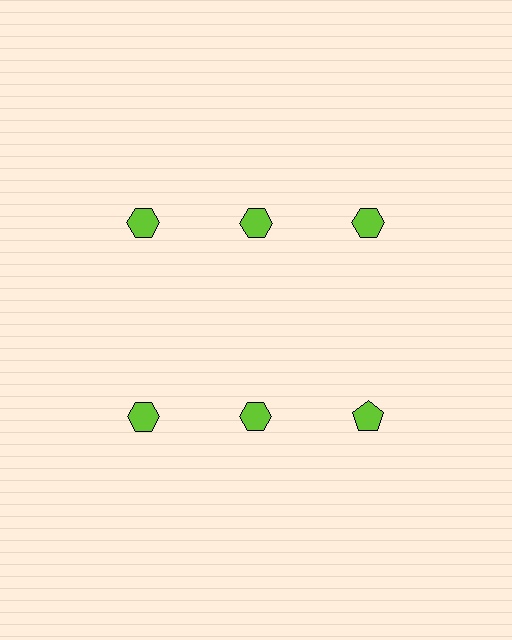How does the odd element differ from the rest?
It has a different shape: pentagon instead of hexagon.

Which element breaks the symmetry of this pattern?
The lime pentagon in the second row, center column breaks the symmetry. All other shapes are lime hexagons.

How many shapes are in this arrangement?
There are 6 shapes arranged in a grid pattern.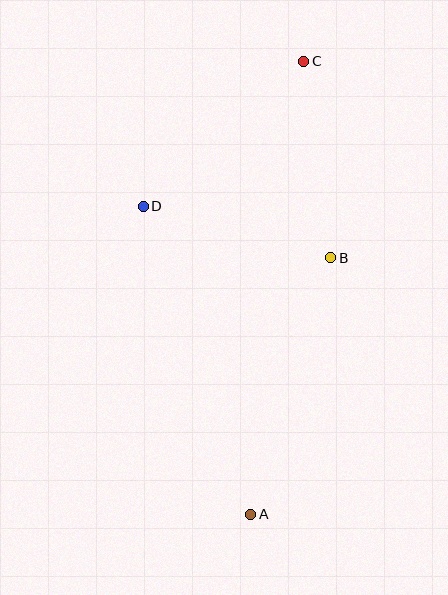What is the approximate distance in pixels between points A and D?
The distance between A and D is approximately 326 pixels.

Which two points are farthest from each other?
Points A and C are farthest from each other.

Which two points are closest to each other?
Points B and D are closest to each other.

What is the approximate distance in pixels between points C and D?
The distance between C and D is approximately 216 pixels.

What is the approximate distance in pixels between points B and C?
The distance between B and C is approximately 199 pixels.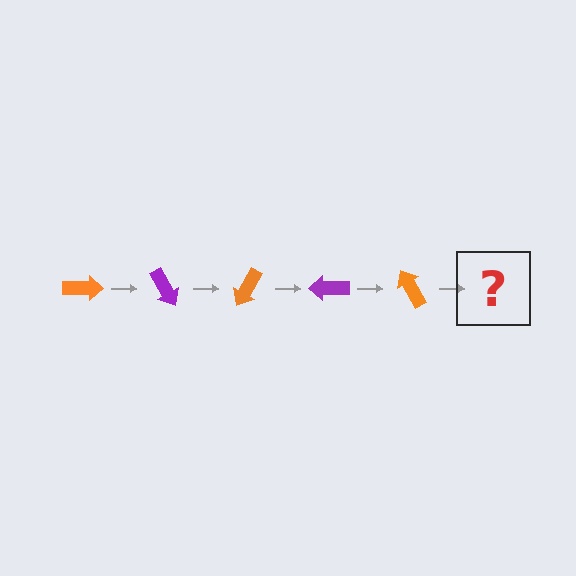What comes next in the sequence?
The next element should be a purple arrow, rotated 300 degrees from the start.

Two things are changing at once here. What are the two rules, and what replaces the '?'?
The two rules are that it rotates 60 degrees each step and the color cycles through orange and purple. The '?' should be a purple arrow, rotated 300 degrees from the start.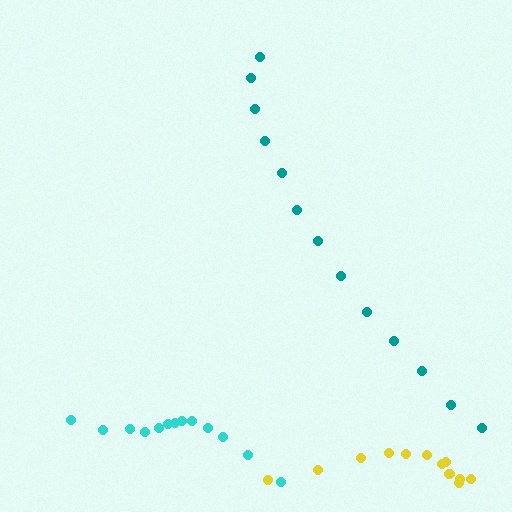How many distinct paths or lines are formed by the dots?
There are 3 distinct paths.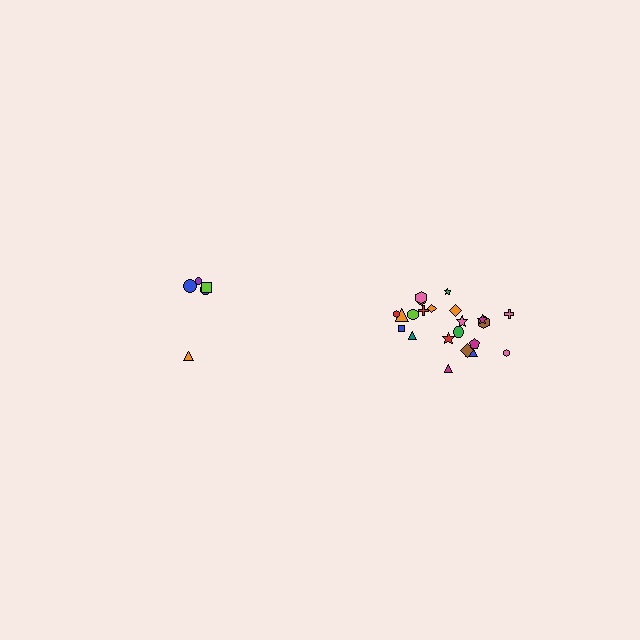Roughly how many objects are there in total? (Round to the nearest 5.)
Roughly 25 objects in total.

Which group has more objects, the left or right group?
The right group.